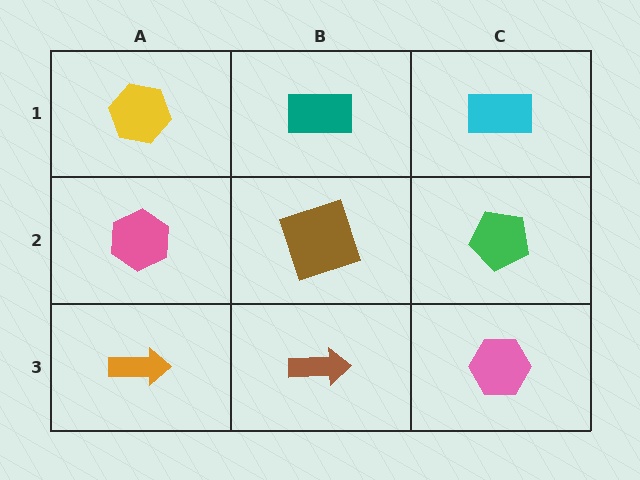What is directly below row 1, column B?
A brown square.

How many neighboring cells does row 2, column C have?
3.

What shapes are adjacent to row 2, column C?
A cyan rectangle (row 1, column C), a pink hexagon (row 3, column C), a brown square (row 2, column B).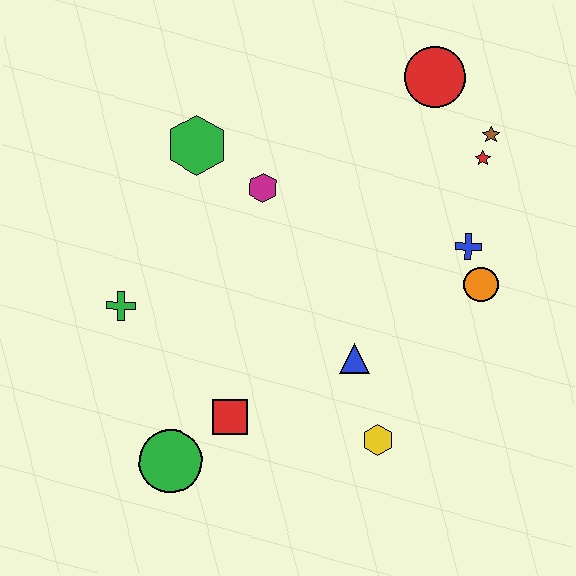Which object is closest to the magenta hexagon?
The green hexagon is closest to the magenta hexagon.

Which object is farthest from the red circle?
The green circle is farthest from the red circle.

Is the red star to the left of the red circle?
No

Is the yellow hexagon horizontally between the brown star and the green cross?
Yes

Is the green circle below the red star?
Yes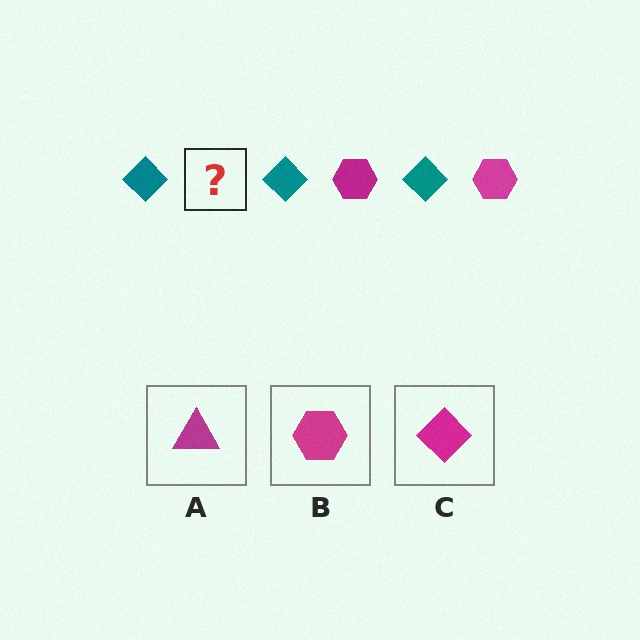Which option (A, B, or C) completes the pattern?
B.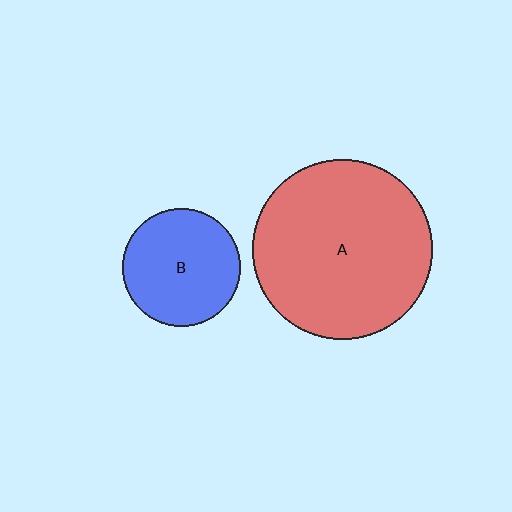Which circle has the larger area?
Circle A (red).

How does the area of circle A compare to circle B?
Approximately 2.3 times.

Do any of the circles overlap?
No, none of the circles overlap.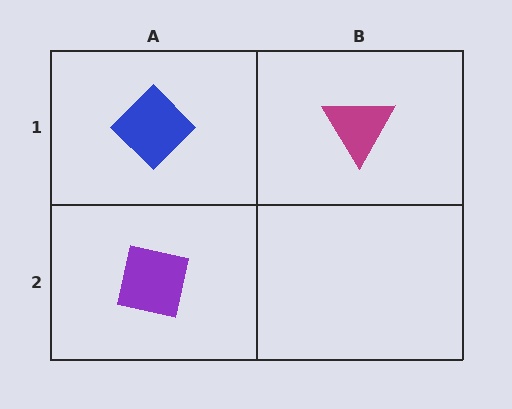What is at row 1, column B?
A magenta triangle.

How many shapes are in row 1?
2 shapes.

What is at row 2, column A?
A purple square.